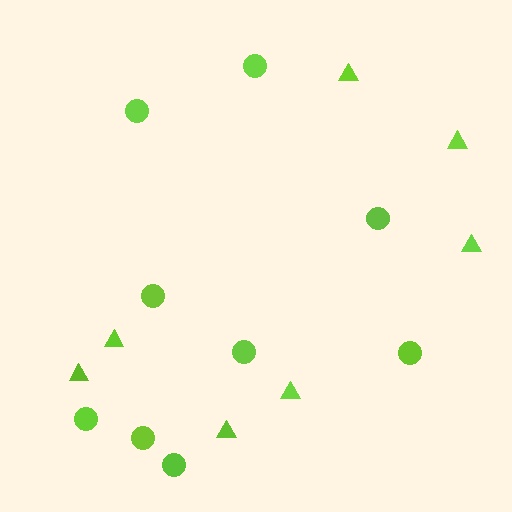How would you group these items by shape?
There are 2 groups: one group of triangles (7) and one group of circles (9).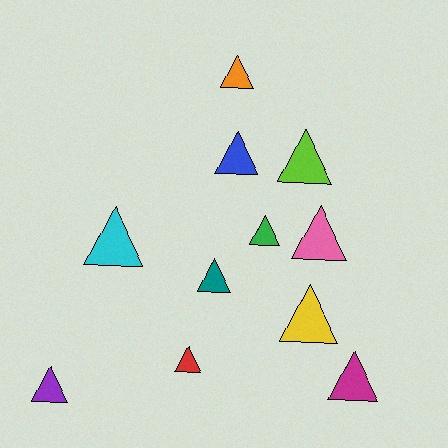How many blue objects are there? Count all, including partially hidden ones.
There is 1 blue object.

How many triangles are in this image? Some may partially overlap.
There are 11 triangles.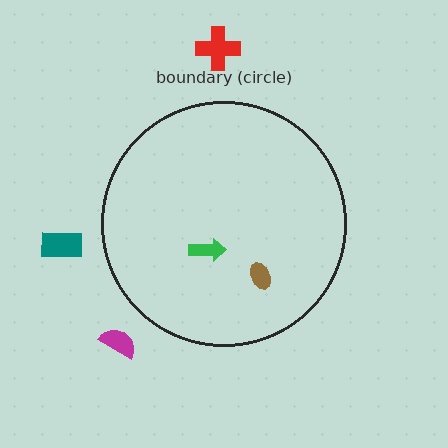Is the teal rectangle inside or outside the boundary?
Outside.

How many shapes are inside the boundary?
2 inside, 3 outside.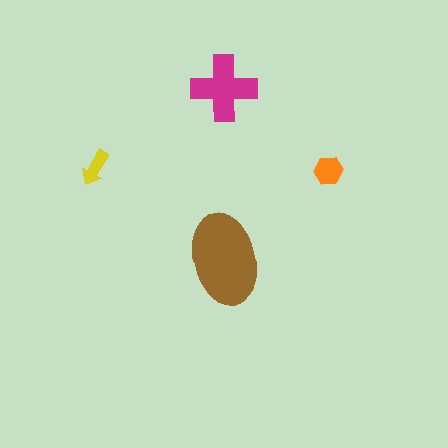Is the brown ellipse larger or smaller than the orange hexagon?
Larger.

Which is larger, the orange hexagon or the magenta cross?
The magenta cross.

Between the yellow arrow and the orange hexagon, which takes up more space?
The orange hexagon.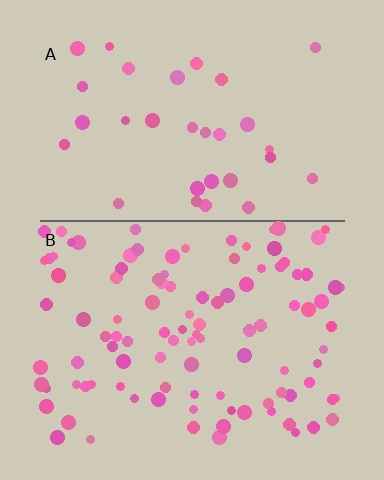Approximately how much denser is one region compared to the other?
Approximately 3.2× — region B over region A.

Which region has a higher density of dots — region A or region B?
B (the bottom).